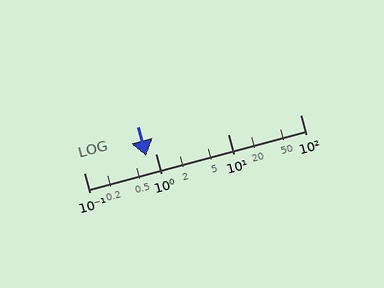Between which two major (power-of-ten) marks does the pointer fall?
The pointer is between 0.1 and 1.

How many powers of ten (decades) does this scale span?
The scale spans 3 decades, from 0.1 to 100.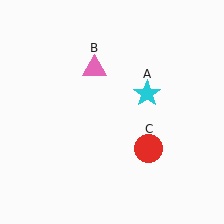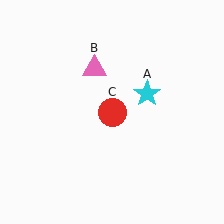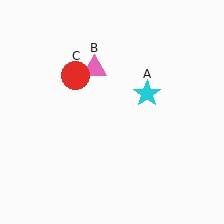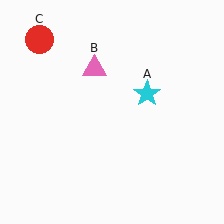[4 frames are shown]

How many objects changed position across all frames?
1 object changed position: red circle (object C).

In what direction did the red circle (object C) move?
The red circle (object C) moved up and to the left.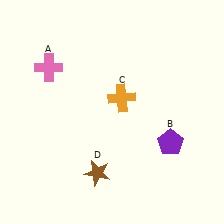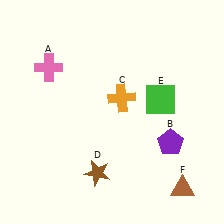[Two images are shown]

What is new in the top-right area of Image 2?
A green square (E) was added in the top-right area of Image 2.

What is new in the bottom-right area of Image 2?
A brown triangle (F) was added in the bottom-right area of Image 2.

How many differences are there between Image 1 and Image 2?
There are 2 differences between the two images.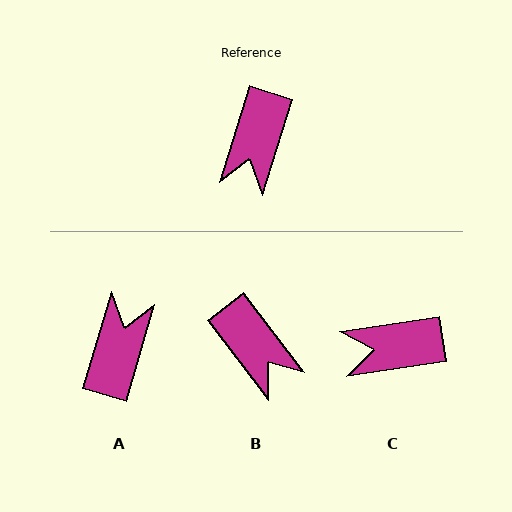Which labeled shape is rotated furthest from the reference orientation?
A, about 179 degrees away.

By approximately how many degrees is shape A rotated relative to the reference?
Approximately 179 degrees clockwise.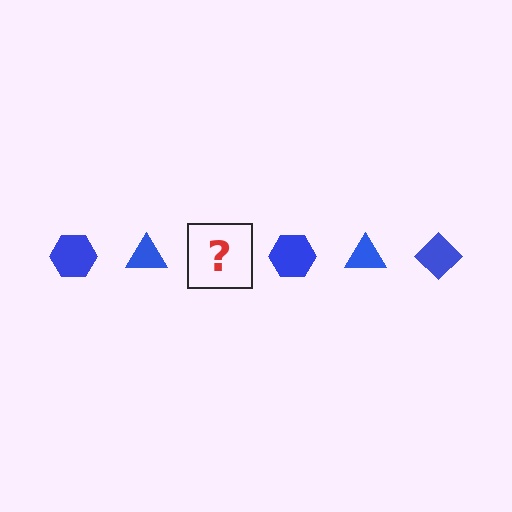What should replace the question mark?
The question mark should be replaced with a blue diamond.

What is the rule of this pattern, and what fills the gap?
The rule is that the pattern cycles through hexagon, triangle, diamond shapes in blue. The gap should be filled with a blue diamond.